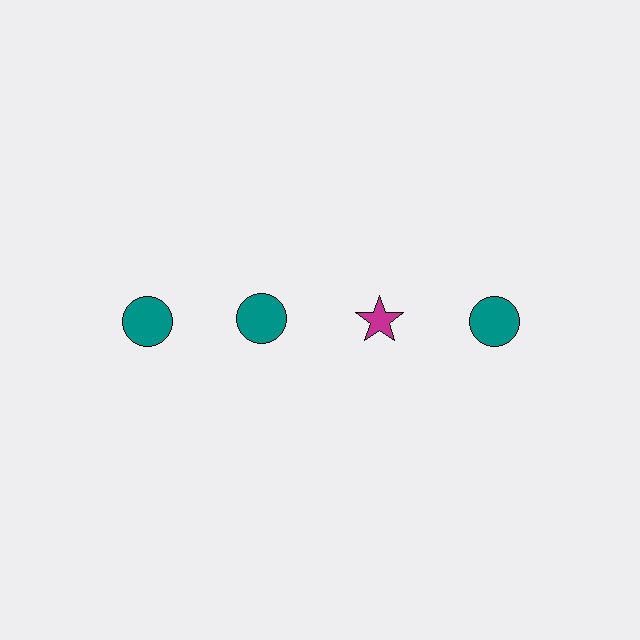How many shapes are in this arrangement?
There are 4 shapes arranged in a grid pattern.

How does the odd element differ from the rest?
It differs in both color (magenta instead of teal) and shape (star instead of circle).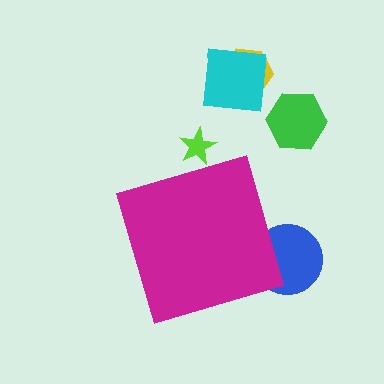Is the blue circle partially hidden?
Yes, the blue circle is partially hidden behind the magenta diamond.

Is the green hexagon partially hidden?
No, the green hexagon is fully visible.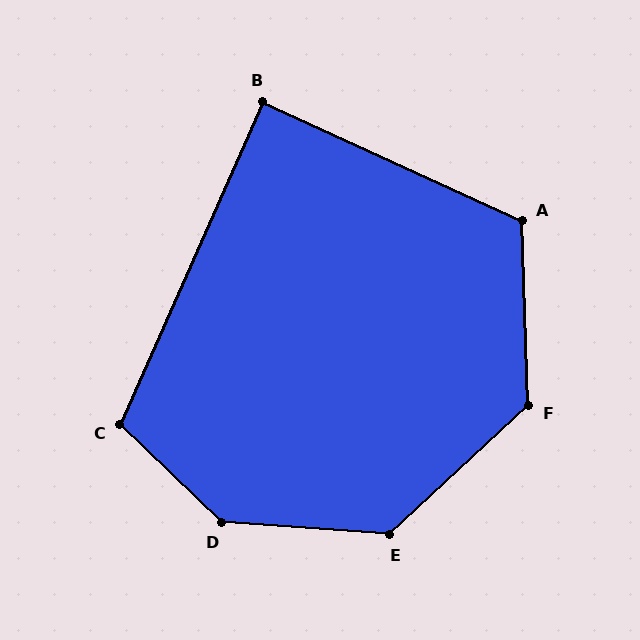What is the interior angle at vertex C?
Approximately 110 degrees (obtuse).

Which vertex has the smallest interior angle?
B, at approximately 89 degrees.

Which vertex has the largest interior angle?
D, at approximately 140 degrees.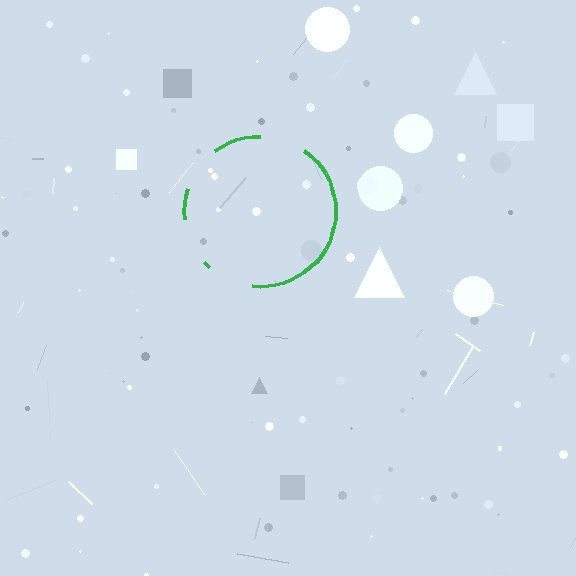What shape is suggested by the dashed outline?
The dashed outline suggests a circle.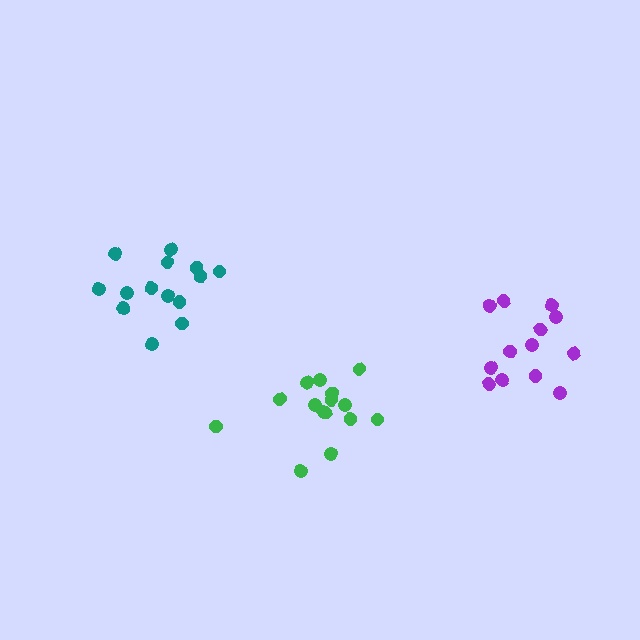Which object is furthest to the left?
The teal cluster is leftmost.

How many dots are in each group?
Group 1: 15 dots, Group 2: 14 dots, Group 3: 13 dots (42 total).